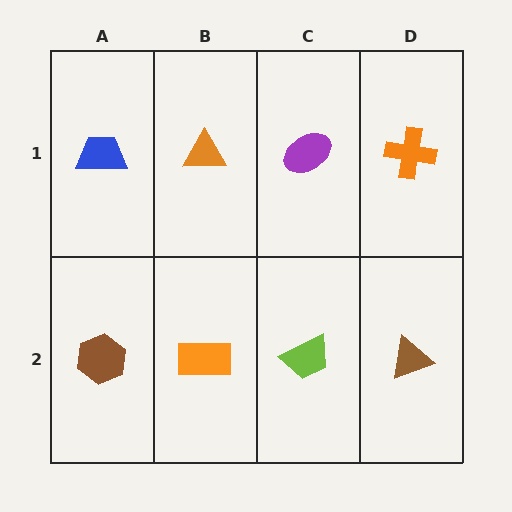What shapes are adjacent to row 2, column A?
A blue trapezoid (row 1, column A), an orange rectangle (row 2, column B).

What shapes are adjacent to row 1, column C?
A lime trapezoid (row 2, column C), an orange triangle (row 1, column B), an orange cross (row 1, column D).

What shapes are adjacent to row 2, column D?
An orange cross (row 1, column D), a lime trapezoid (row 2, column C).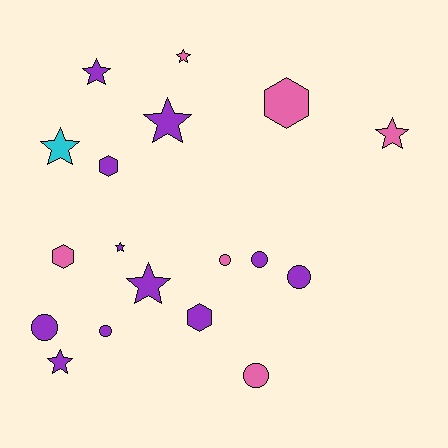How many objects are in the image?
There are 18 objects.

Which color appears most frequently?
Purple, with 11 objects.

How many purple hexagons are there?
There are 2 purple hexagons.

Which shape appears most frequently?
Star, with 8 objects.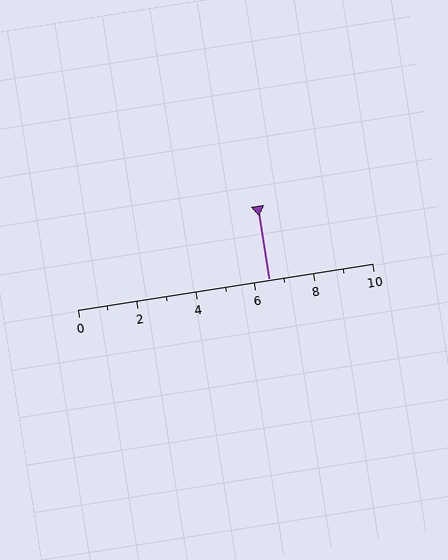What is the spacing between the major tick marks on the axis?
The major ticks are spaced 2 apart.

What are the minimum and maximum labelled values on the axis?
The axis runs from 0 to 10.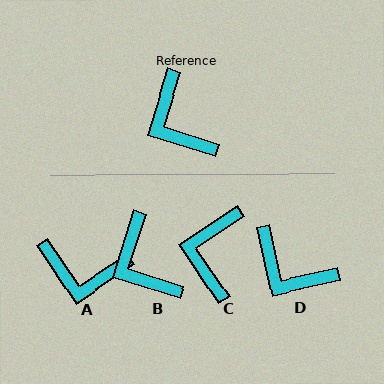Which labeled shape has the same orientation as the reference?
B.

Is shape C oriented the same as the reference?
No, it is off by about 39 degrees.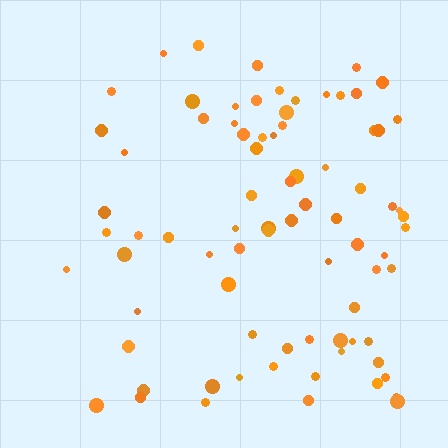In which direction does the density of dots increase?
From left to right, with the right side densest.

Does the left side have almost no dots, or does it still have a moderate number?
Still a moderate number, just noticeably fewer than the right.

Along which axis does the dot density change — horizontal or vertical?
Horizontal.